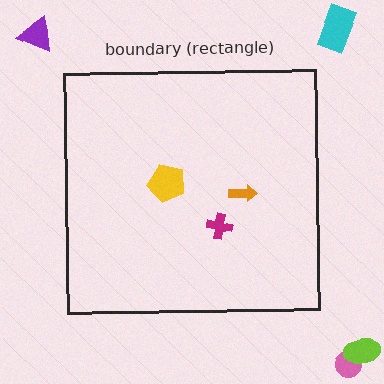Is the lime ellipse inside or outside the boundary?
Outside.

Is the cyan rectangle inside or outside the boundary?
Outside.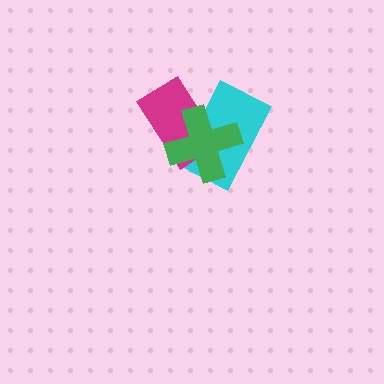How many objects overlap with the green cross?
2 objects overlap with the green cross.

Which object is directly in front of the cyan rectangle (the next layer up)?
The magenta rectangle is directly in front of the cyan rectangle.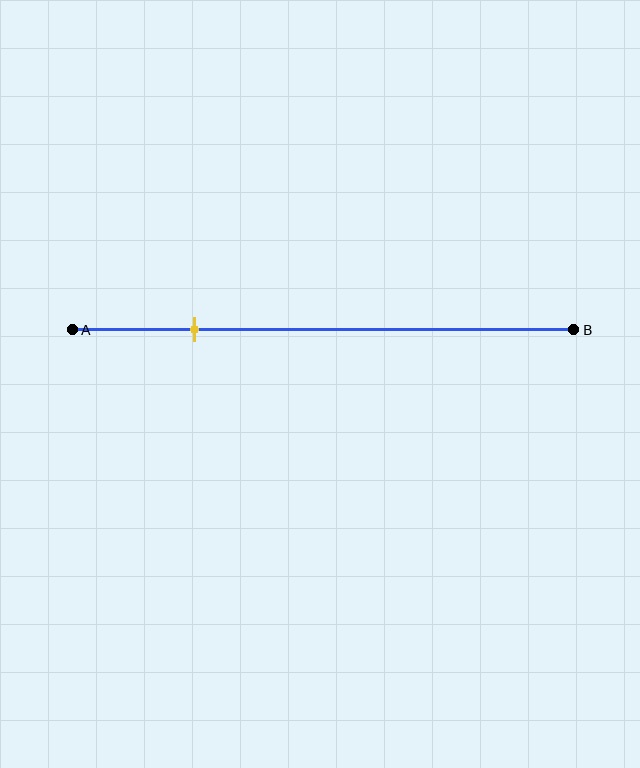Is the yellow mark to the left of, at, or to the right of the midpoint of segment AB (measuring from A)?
The yellow mark is to the left of the midpoint of segment AB.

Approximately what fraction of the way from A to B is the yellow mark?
The yellow mark is approximately 25% of the way from A to B.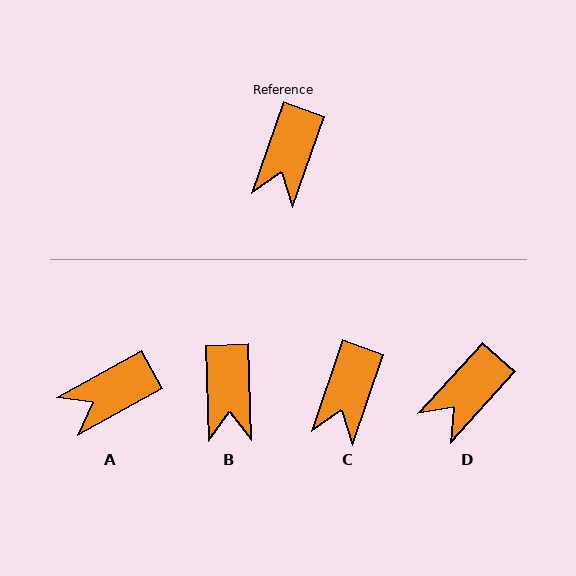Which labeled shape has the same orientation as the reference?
C.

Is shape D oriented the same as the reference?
No, it is off by about 23 degrees.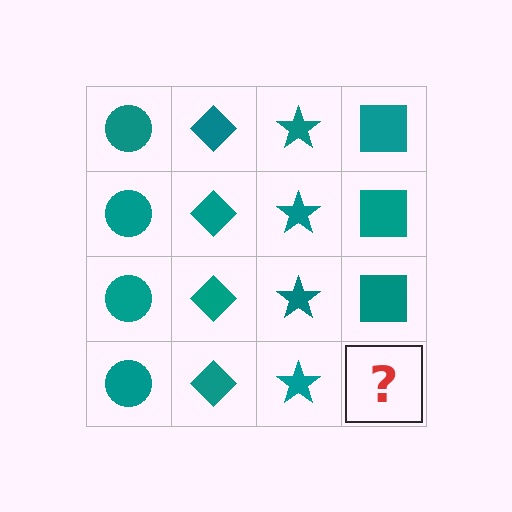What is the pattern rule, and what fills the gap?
The rule is that each column has a consistent shape. The gap should be filled with a teal square.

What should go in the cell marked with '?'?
The missing cell should contain a teal square.